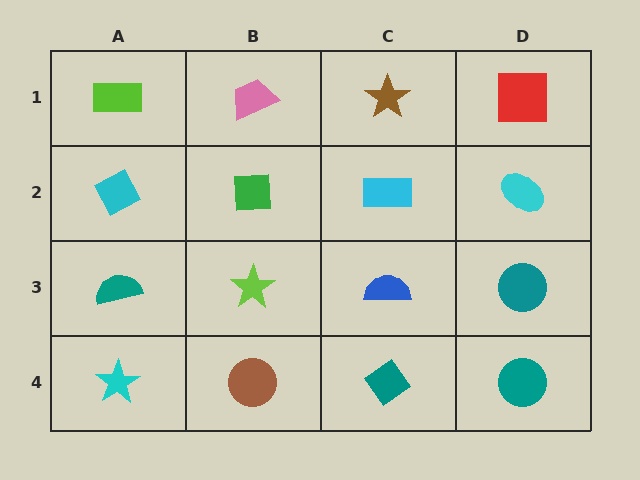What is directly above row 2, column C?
A brown star.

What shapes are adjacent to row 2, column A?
A lime rectangle (row 1, column A), a teal semicircle (row 3, column A), a green square (row 2, column B).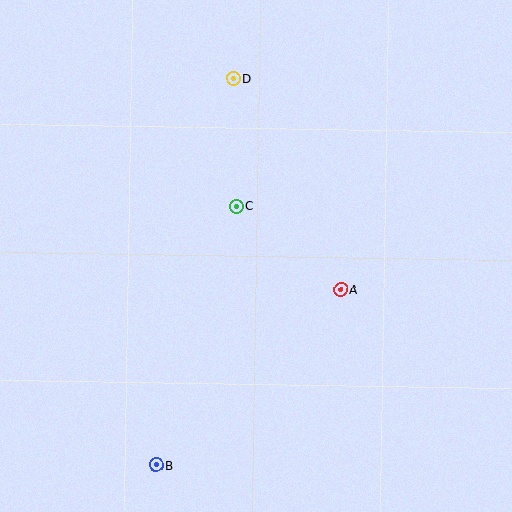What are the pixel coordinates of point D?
Point D is at (233, 79).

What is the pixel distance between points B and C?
The distance between B and C is 271 pixels.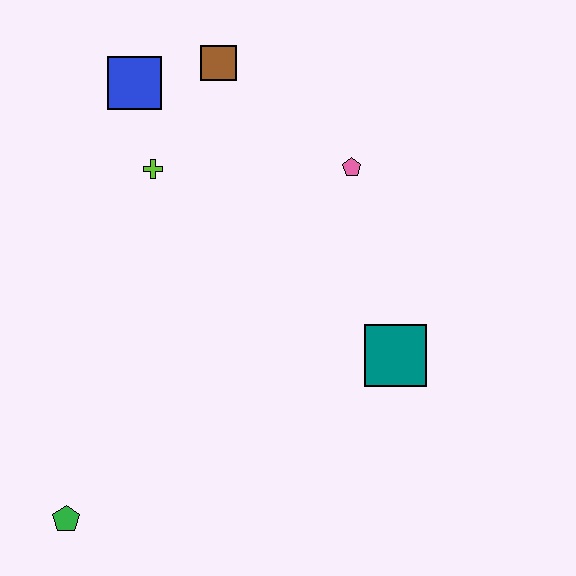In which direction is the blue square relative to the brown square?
The blue square is to the left of the brown square.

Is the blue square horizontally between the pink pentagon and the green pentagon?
Yes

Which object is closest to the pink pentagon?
The brown square is closest to the pink pentagon.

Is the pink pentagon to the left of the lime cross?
No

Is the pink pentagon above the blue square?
No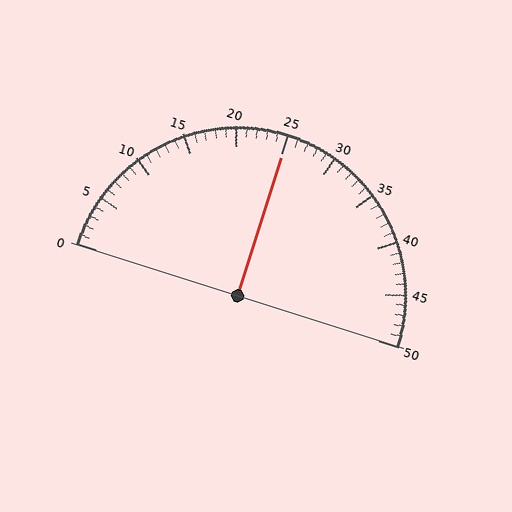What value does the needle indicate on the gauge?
The needle indicates approximately 25.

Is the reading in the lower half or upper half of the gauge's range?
The reading is in the upper half of the range (0 to 50).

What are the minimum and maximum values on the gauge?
The gauge ranges from 0 to 50.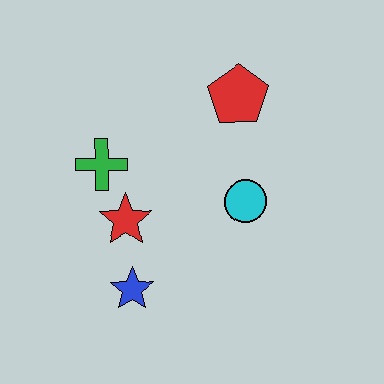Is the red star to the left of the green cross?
No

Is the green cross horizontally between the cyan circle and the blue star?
No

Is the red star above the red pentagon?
No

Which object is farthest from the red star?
The red pentagon is farthest from the red star.